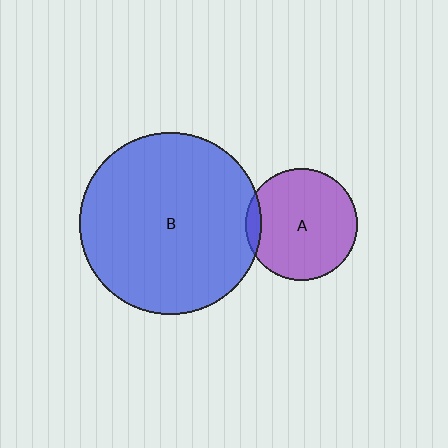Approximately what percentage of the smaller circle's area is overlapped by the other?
Approximately 5%.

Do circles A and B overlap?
Yes.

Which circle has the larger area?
Circle B (blue).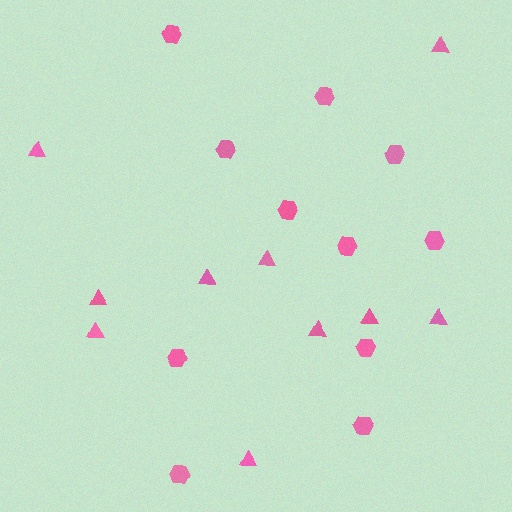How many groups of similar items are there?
There are 2 groups: one group of triangles (10) and one group of hexagons (11).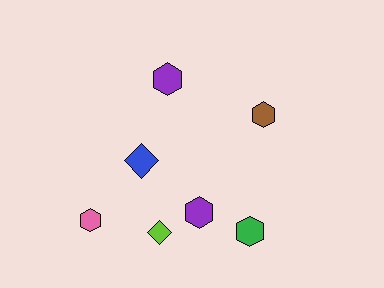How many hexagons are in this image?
There are 5 hexagons.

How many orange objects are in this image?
There are no orange objects.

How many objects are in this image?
There are 7 objects.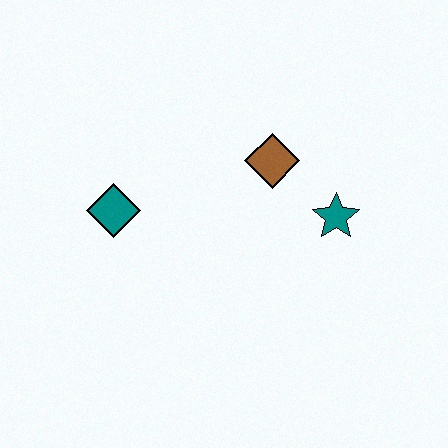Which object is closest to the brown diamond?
The teal star is closest to the brown diamond.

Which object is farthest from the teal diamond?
The teal star is farthest from the teal diamond.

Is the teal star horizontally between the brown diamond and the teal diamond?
No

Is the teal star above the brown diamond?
No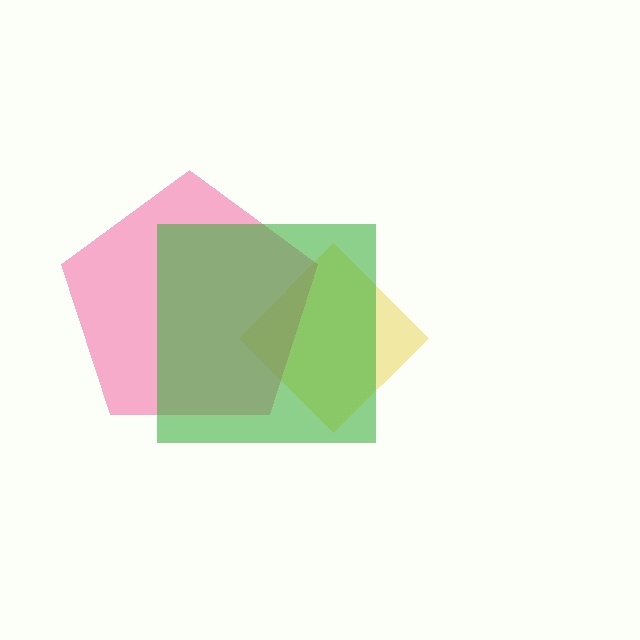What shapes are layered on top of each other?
The layered shapes are: a yellow diamond, a pink pentagon, a green square.